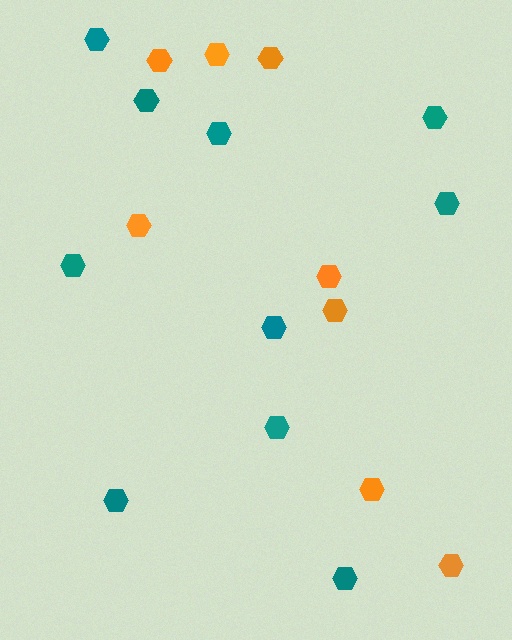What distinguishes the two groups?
There are 2 groups: one group of teal hexagons (10) and one group of orange hexagons (8).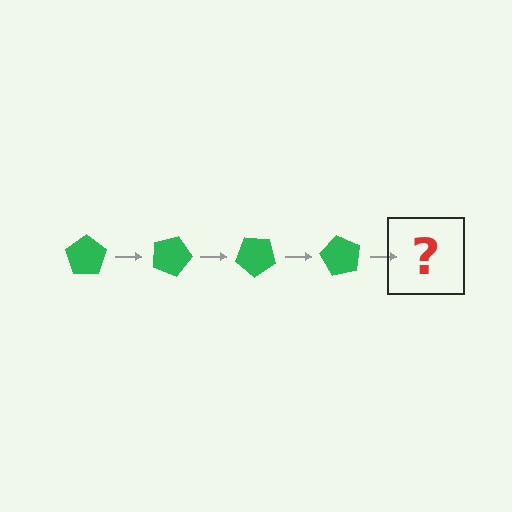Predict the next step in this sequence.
The next step is a green pentagon rotated 80 degrees.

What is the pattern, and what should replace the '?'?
The pattern is that the pentagon rotates 20 degrees each step. The '?' should be a green pentagon rotated 80 degrees.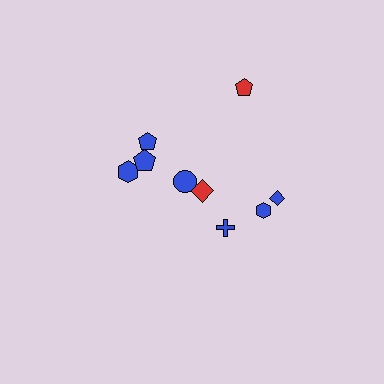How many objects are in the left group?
There are 3 objects.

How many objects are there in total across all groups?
There are 9 objects.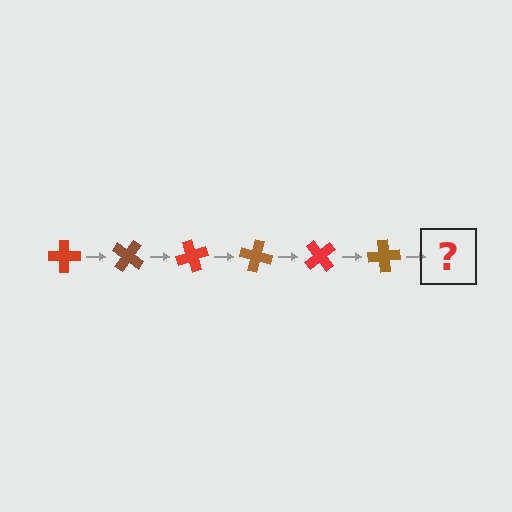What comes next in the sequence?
The next element should be a red cross, rotated 210 degrees from the start.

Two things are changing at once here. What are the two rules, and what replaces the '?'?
The two rules are that it rotates 35 degrees each step and the color cycles through red and brown. The '?' should be a red cross, rotated 210 degrees from the start.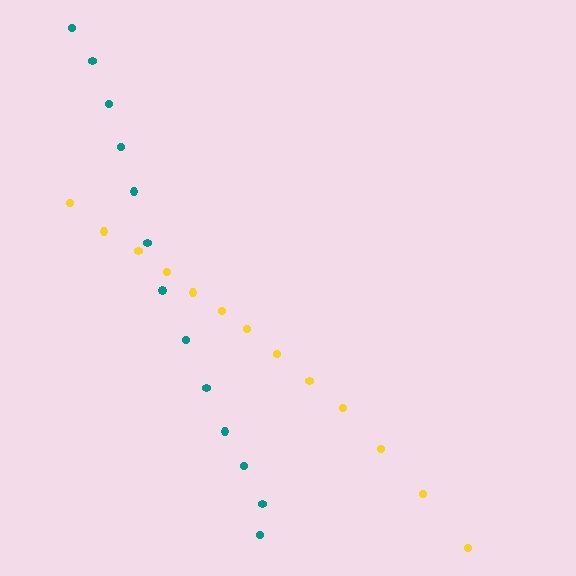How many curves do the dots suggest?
There are 2 distinct paths.